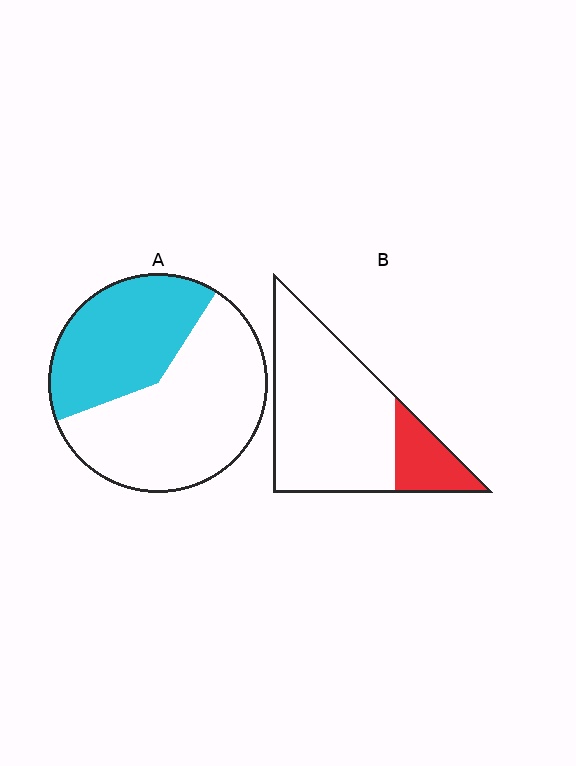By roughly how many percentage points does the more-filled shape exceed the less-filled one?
By roughly 20 percentage points (A over B).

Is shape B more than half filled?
No.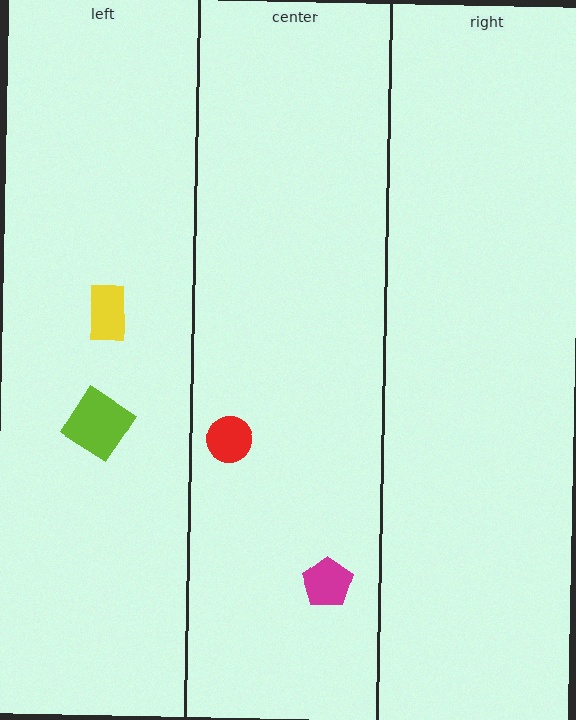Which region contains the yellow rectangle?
The left region.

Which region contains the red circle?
The center region.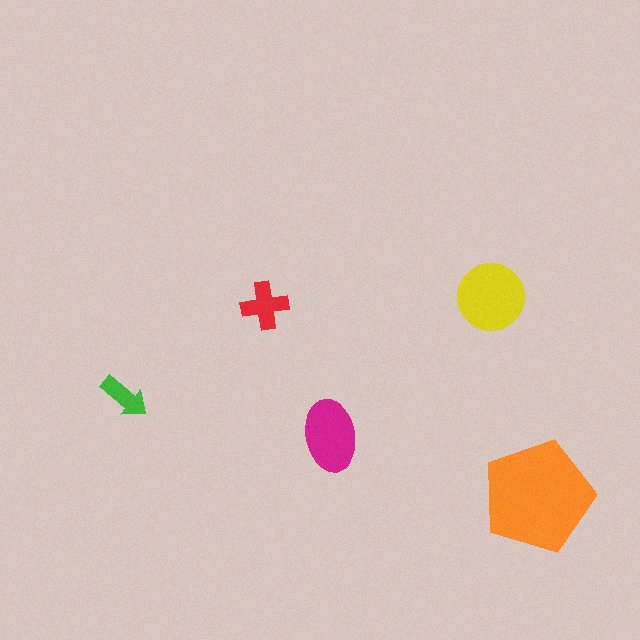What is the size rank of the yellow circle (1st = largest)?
2nd.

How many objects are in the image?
There are 5 objects in the image.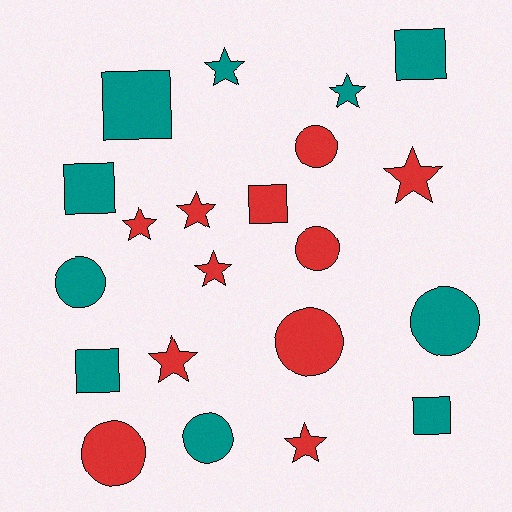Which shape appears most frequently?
Star, with 8 objects.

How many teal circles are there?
There are 3 teal circles.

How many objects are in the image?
There are 21 objects.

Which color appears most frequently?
Red, with 11 objects.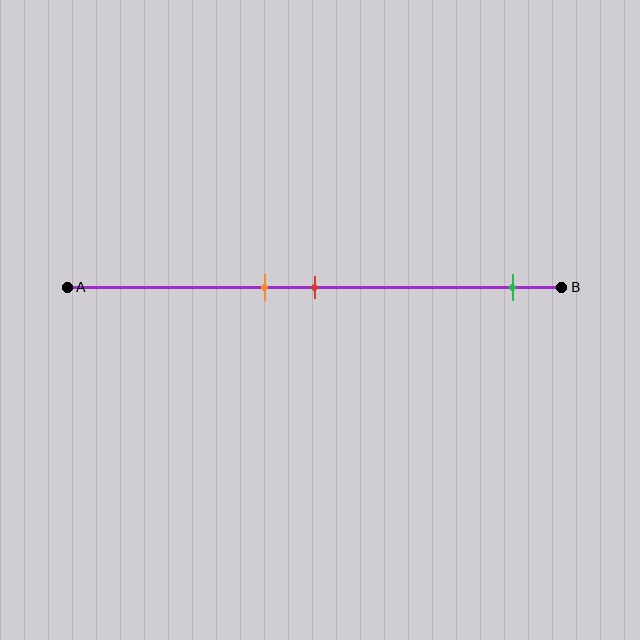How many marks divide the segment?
There are 3 marks dividing the segment.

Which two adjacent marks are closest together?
The orange and red marks are the closest adjacent pair.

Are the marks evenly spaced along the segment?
No, the marks are not evenly spaced.